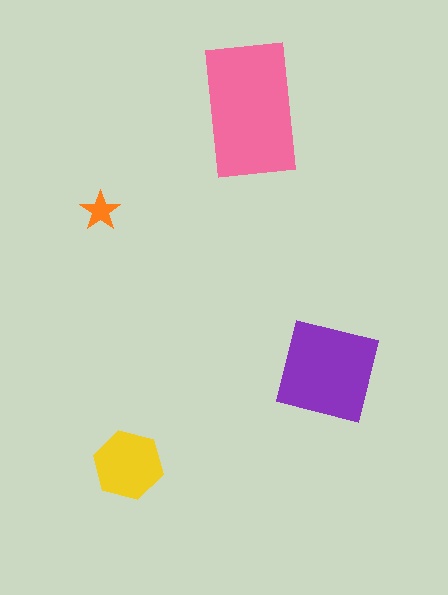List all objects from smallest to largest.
The orange star, the yellow hexagon, the purple square, the pink rectangle.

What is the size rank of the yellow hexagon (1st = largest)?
3rd.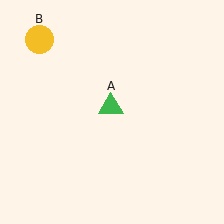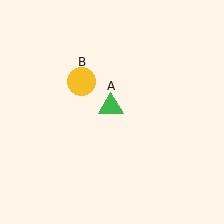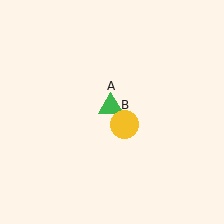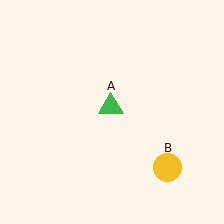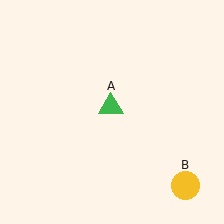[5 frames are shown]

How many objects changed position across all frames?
1 object changed position: yellow circle (object B).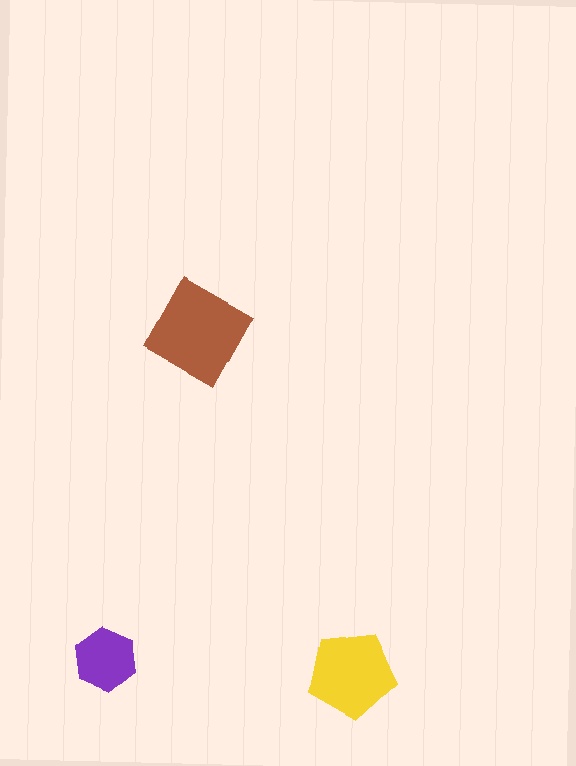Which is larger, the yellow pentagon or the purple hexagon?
The yellow pentagon.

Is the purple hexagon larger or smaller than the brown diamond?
Smaller.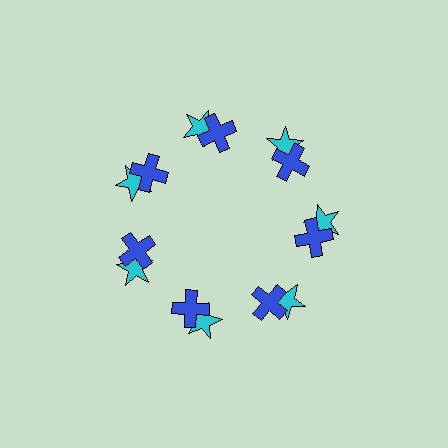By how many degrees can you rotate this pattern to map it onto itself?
The pattern maps onto itself every 51 degrees of rotation.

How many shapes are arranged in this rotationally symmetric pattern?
There are 14 shapes, arranged in 7 groups of 2.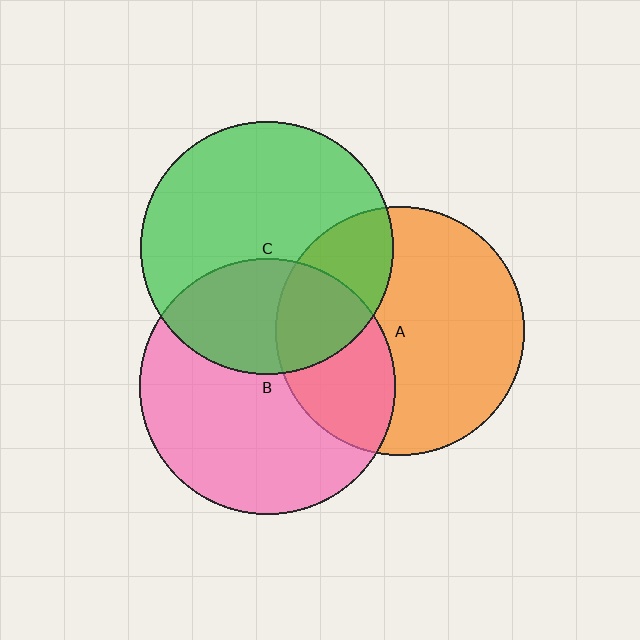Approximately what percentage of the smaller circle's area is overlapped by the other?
Approximately 35%.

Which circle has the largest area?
Circle B (pink).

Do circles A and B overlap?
Yes.